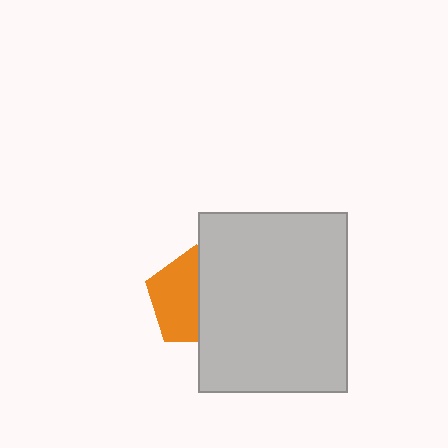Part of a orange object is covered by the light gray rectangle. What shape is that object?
It is a pentagon.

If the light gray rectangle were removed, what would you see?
You would see the complete orange pentagon.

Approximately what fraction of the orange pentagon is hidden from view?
Roughly 48% of the orange pentagon is hidden behind the light gray rectangle.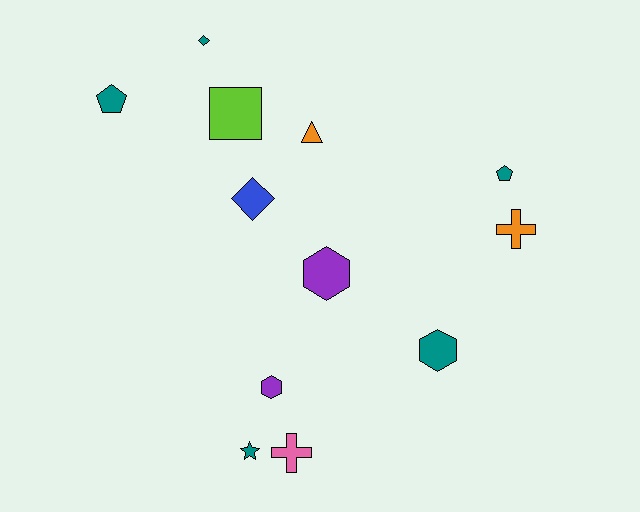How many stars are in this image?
There is 1 star.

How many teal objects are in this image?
There are 5 teal objects.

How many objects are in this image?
There are 12 objects.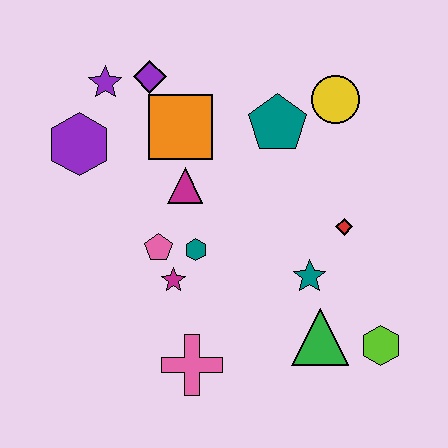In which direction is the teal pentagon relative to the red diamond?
The teal pentagon is above the red diamond.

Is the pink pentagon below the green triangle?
No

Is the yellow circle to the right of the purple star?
Yes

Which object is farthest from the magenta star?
The yellow circle is farthest from the magenta star.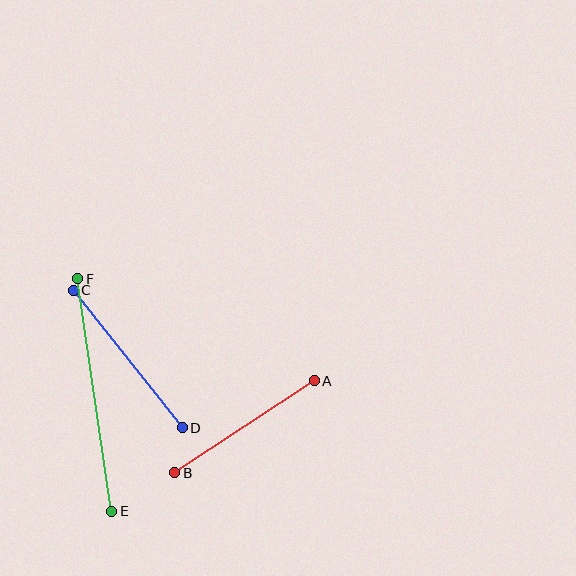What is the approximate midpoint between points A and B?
The midpoint is at approximately (245, 427) pixels.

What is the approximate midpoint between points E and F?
The midpoint is at approximately (95, 395) pixels.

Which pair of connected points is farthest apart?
Points E and F are farthest apart.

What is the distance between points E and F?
The distance is approximately 235 pixels.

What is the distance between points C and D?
The distance is approximately 175 pixels.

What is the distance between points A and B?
The distance is approximately 167 pixels.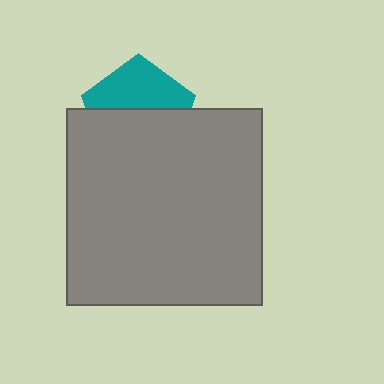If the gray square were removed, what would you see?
You would see the complete teal pentagon.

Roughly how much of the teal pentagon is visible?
A small part of it is visible (roughly 44%).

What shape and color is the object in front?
The object in front is a gray square.